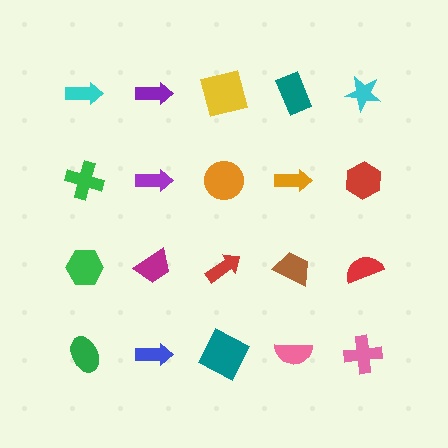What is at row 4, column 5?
A pink cross.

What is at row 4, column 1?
A green ellipse.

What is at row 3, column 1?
A green hexagon.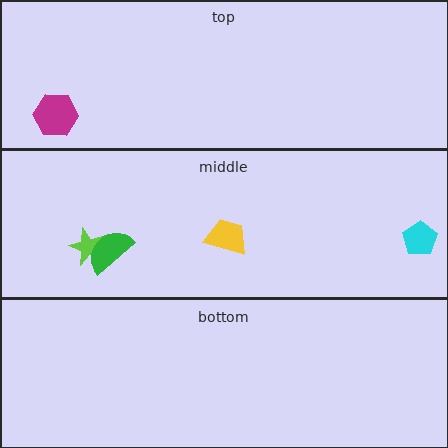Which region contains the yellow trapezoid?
The middle region.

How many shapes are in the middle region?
4.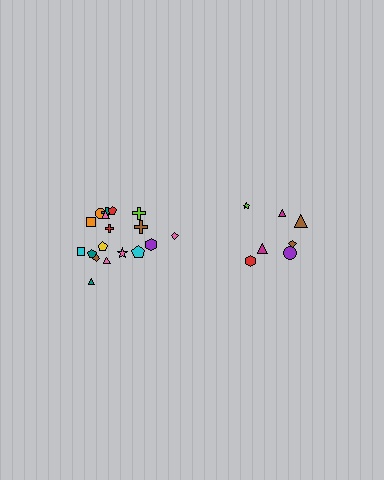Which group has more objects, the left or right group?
The left group.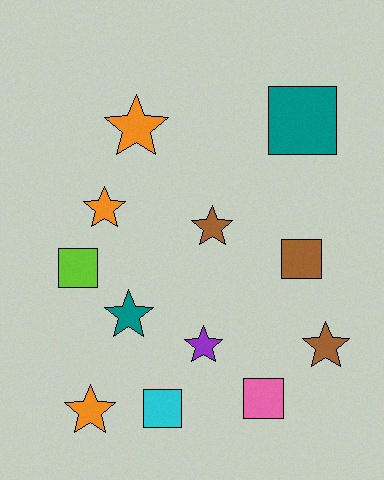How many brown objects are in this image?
There are 3 brown objects.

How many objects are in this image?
There are 12 objects.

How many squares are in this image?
There are 5 squares.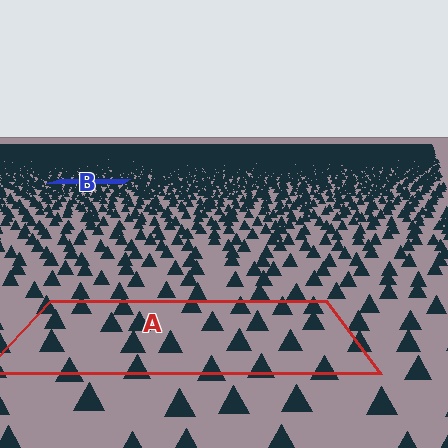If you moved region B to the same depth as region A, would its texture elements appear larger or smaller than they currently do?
They would appear larger. At a closer depth, the same texture elements are projected at a bigger on-screen size.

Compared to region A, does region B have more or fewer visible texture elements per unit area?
Region B has more texture elements per unit area — they are packed more densely because it is farther away.